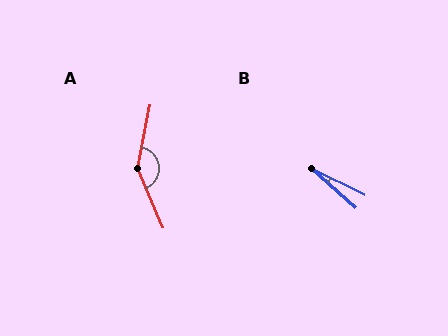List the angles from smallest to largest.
B (15°), A (146°).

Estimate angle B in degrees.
Approximately 15 degrees.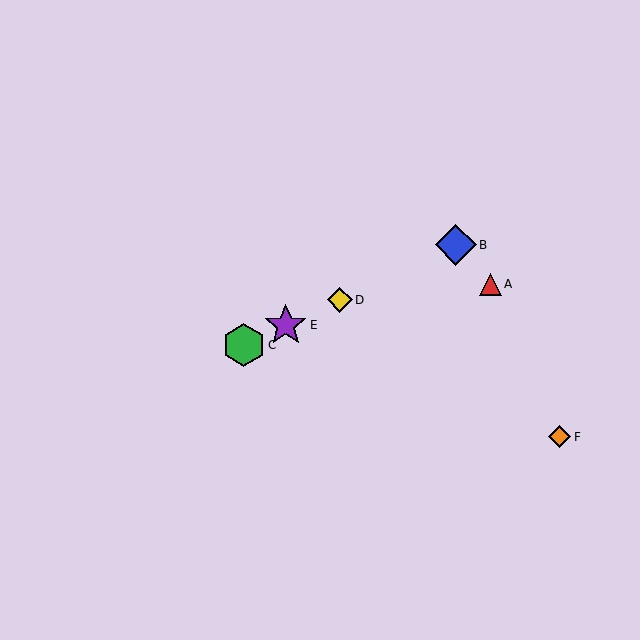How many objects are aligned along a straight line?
4 objects (B, C, D, E) are aligned along a straight line.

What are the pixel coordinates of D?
Object D is at (340, 300).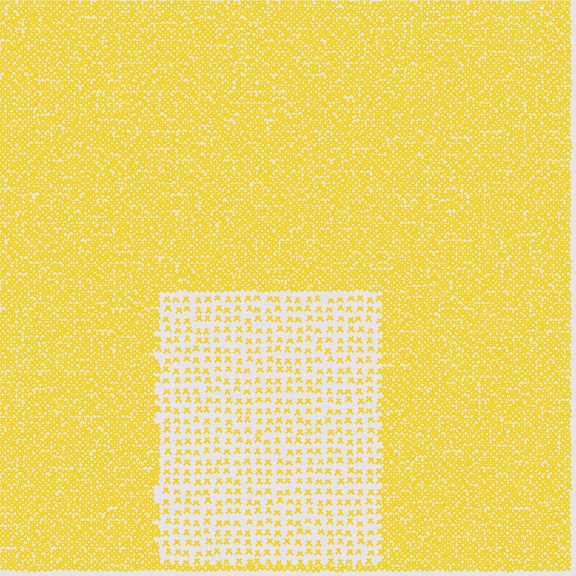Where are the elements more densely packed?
The elements are more densely packed outside the rectangle boundary.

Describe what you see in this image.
The image contains small yellow elements arranged at two different densities. A rectangle-shaped region is visible where the elements are less densely packed than the surrounding area.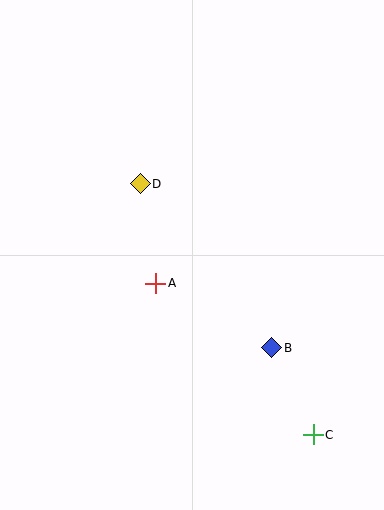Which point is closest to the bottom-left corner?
Point A is closest to the bottom-left corner.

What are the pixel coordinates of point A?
Point A is at (156, 283).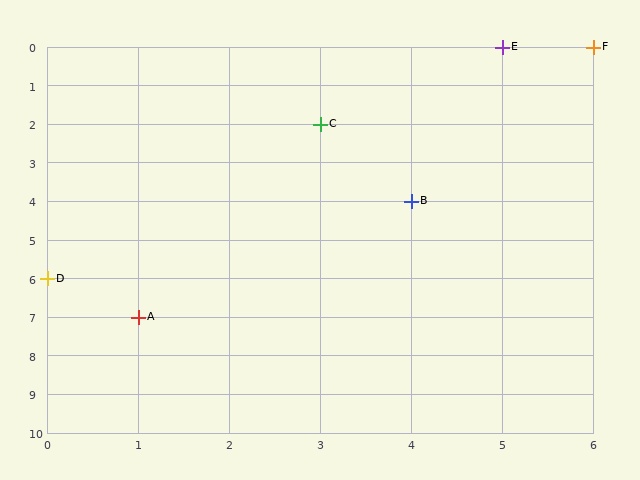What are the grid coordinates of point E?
Point E is at grid coordinates (5, 0).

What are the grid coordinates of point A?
Point A is at grid coordinates (1, 7).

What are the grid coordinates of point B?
Point B is at grid coordinates (4, 4).